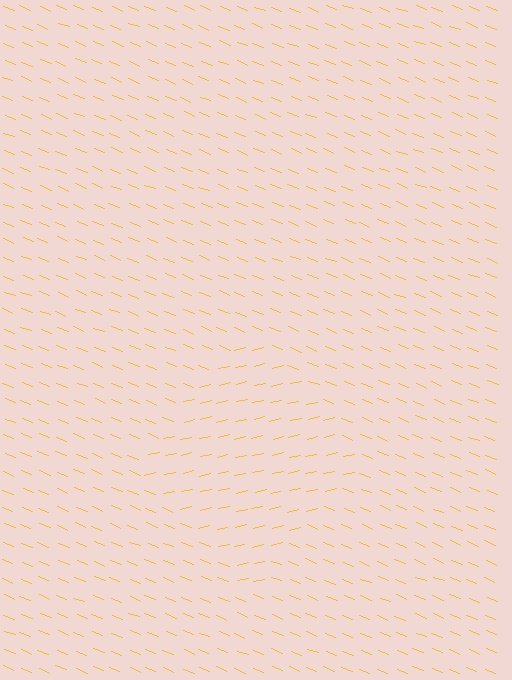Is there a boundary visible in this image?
Yes, there is a texture boundary formed by a change in line orientation.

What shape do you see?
I see a diamond.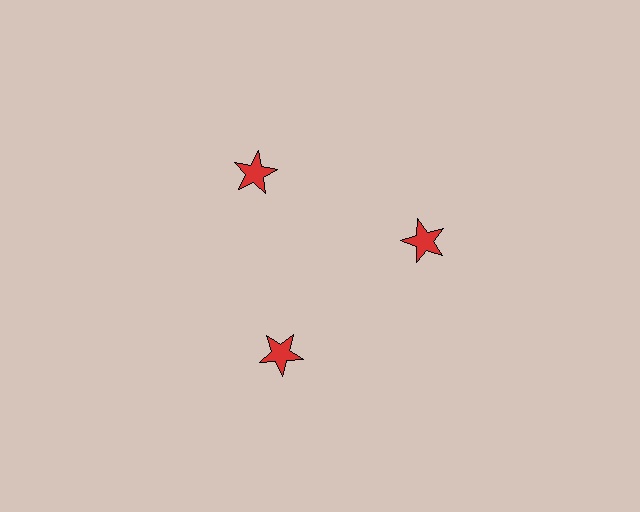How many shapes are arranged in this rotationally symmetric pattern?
There are 3 shapes, arranged in 3 groups of 1.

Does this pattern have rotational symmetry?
Yes, this pattern has 3-fold rotational symmetry. It looks the same after rotating 120 degrees around the center.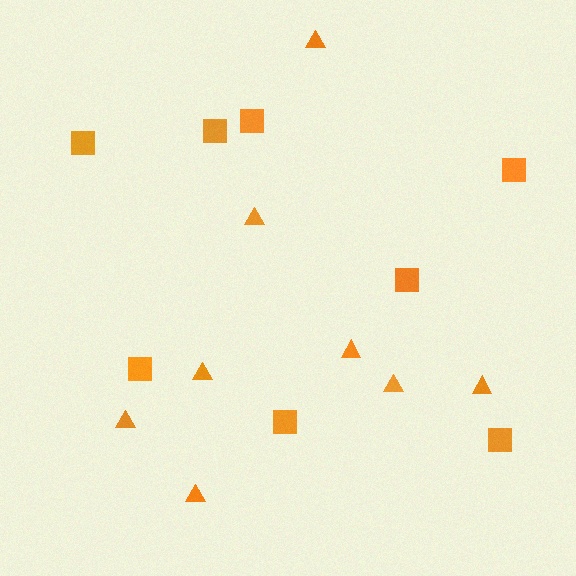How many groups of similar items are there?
There are 2 groups: one group of triangles (8) and one group of squares (8).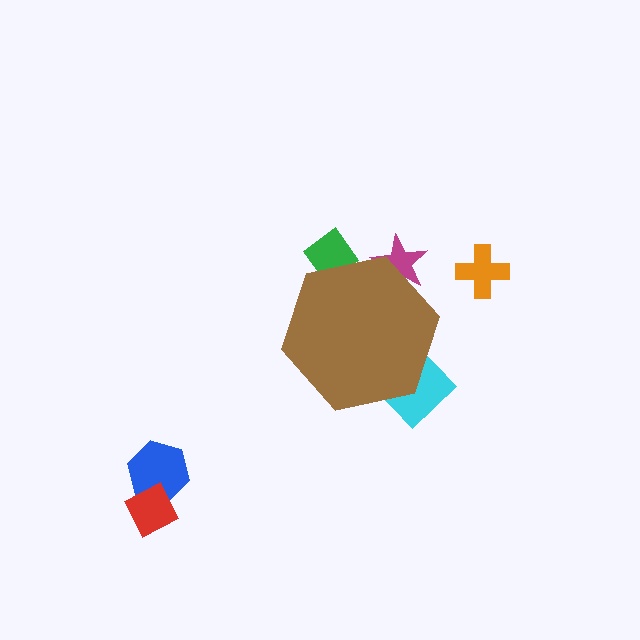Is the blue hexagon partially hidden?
No, the blue hexagon is fully visible.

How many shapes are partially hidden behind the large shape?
3 shapes are partially hidden.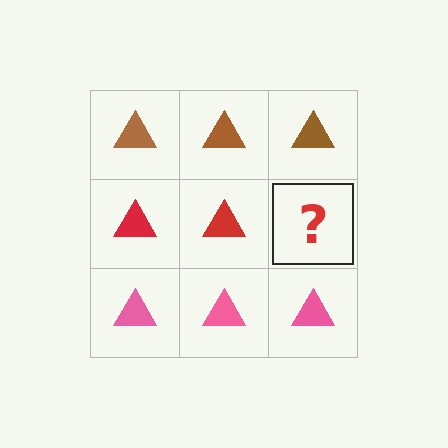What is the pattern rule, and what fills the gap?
The rule is that each row has a consistent color. The gap should be filled with a red triangle.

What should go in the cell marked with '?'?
The missing cell should contain a red triangle.